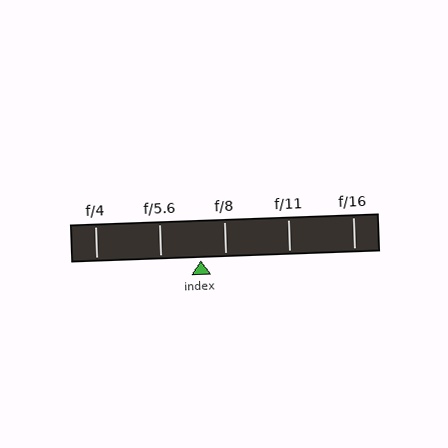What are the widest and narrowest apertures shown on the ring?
The widest aperture shown is f/4 and the narrowest is f/16.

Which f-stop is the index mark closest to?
The index mark is closest to f/8.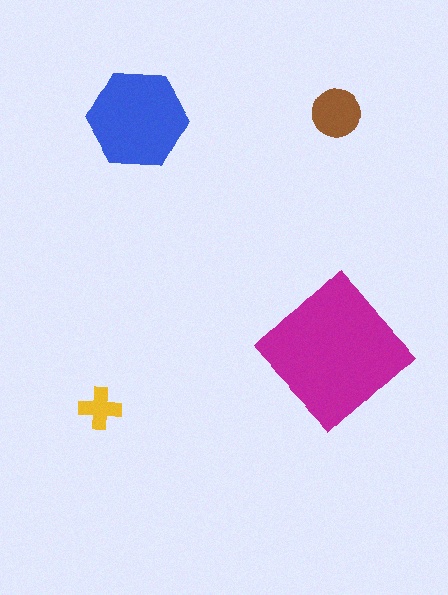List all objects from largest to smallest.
The magenta diamond, the blue hexagon, the brown circle, the yellow cross.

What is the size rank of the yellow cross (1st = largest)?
4th.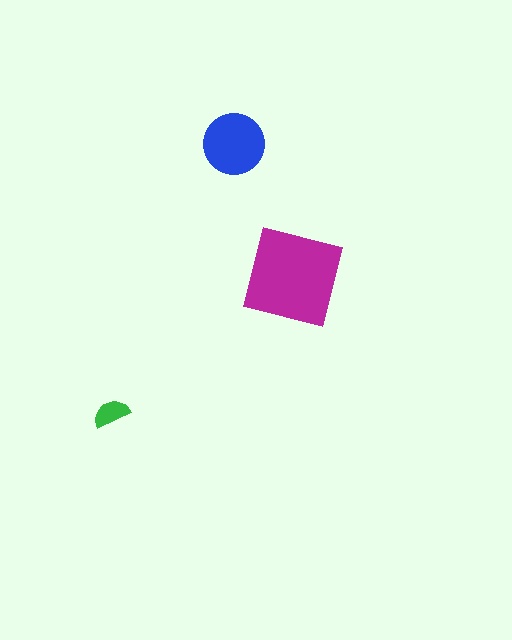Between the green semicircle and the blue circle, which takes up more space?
The blue circle.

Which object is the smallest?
The green semicircle.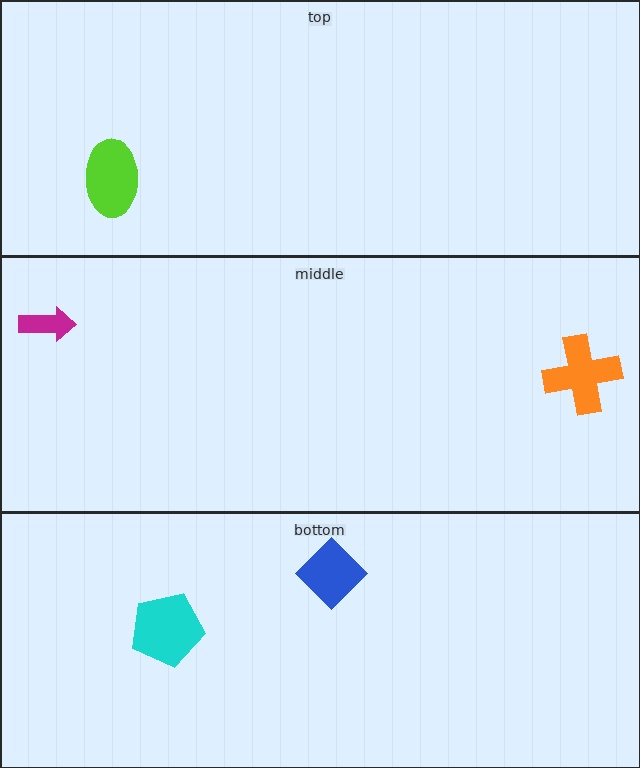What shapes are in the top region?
The lime ellipse.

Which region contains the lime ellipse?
The top region.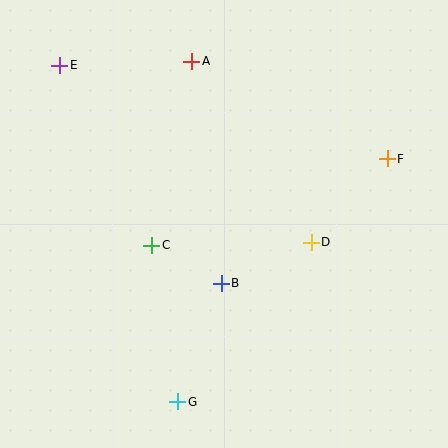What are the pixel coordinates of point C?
Point C is at (152, 245).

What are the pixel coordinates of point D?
Point D is at (311, 242).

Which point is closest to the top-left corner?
Point E is closest to the top-left corner.